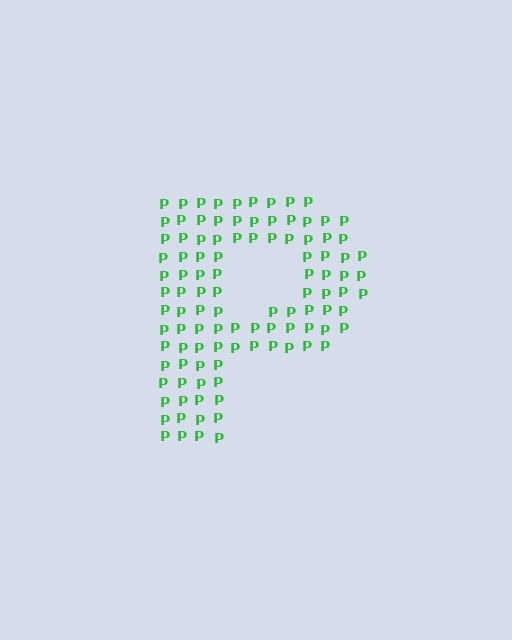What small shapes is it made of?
It is made of small letter P's.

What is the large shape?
The large shape is the letter P.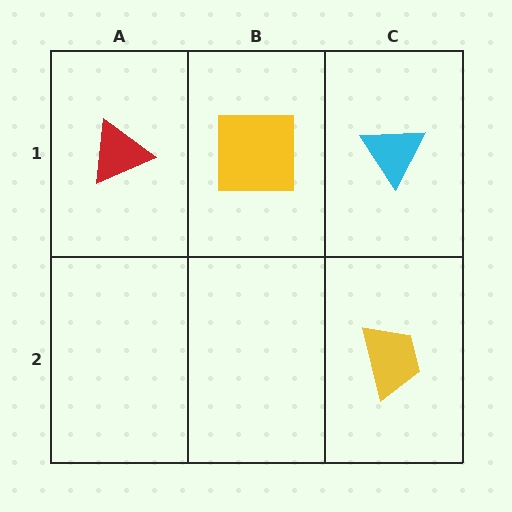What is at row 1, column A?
A red triangle.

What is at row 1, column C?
A cyan triangle.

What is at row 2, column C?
A yellow trapezoid.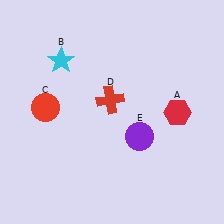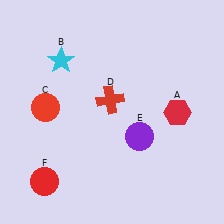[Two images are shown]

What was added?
A red circle (F) was added in Image 2.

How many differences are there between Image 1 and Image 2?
There is 1 difference between the two images.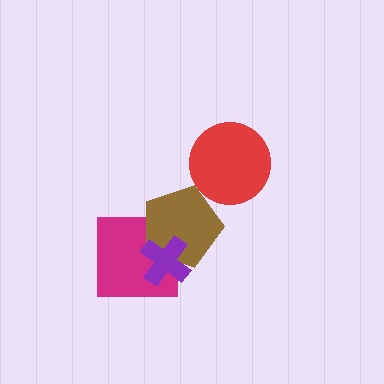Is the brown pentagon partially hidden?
Yes, it is partially covered by another shape.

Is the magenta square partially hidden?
Yes, it is partially covered by another shape.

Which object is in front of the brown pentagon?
The purple cross is in front of the brown pentagon.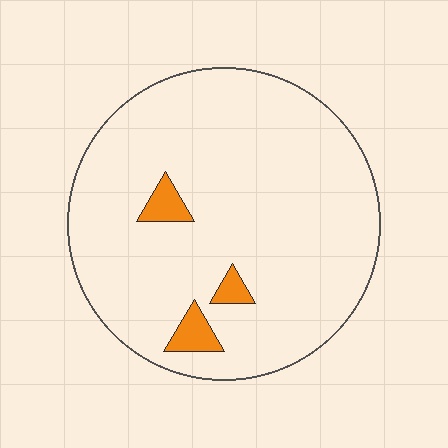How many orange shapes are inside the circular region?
3.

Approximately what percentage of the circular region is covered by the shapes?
Approximately 5%.